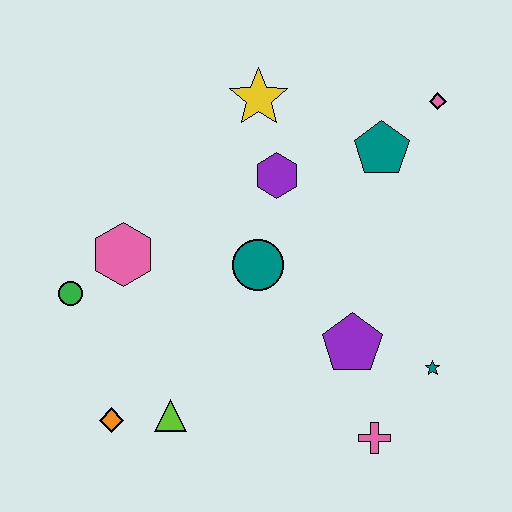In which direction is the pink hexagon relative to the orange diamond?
The pink hexagon is above the orange diamond.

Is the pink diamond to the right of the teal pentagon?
Yes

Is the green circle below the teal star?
No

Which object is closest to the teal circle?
The purple hexagon is closest to the teal circle.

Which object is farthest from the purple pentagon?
The green circle is farthest from the purple pentagon.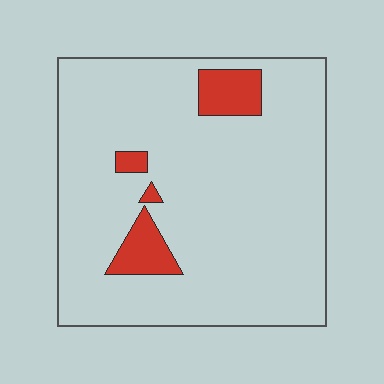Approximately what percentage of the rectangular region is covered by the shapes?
Approximately 10%.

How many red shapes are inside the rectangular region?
4.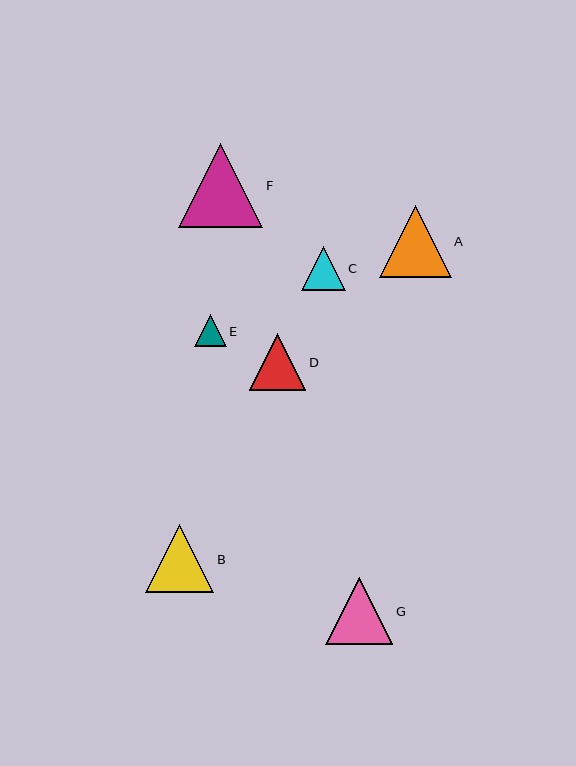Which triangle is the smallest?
Triangle E is the smallest with a size of approximately 32 pixels.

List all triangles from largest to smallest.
From largest to smallest: F, A, B, G, D, C, E.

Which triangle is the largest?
Triangle F is the largest with a size of approximately 84 pixels.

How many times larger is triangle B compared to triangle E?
Triangle B is approximately 2.1 times the size of triangle E.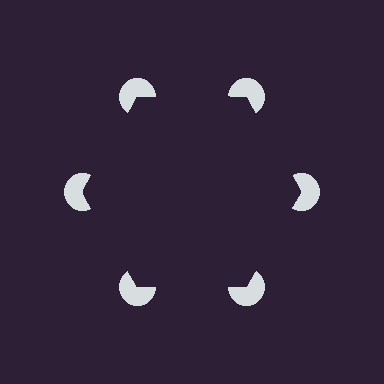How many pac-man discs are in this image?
There are 6 — one at each vertex of the illusory hexagon.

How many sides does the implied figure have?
6 sides.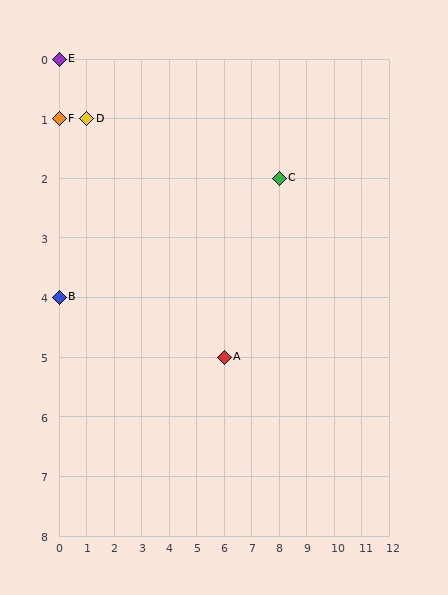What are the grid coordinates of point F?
Point F is at grid coordinates (0, 1).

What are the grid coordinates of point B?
Point B is at grid coordinates (0, 4).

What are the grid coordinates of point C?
Point C is at grid coordinates (8, 2).